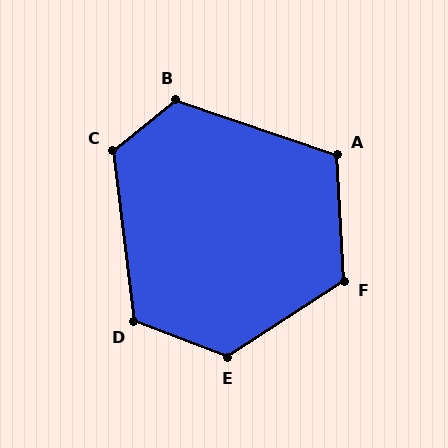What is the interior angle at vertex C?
Approximately 122 degrees (obtuse).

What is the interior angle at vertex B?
Approximately 122 degrees (obtuse).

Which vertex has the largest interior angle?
E, at approximately 126 degrees.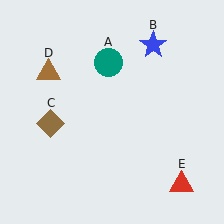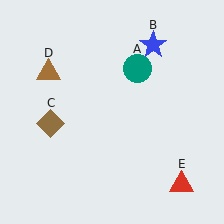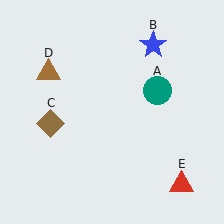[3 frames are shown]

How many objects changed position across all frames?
1 object changed position: teal circle (object A).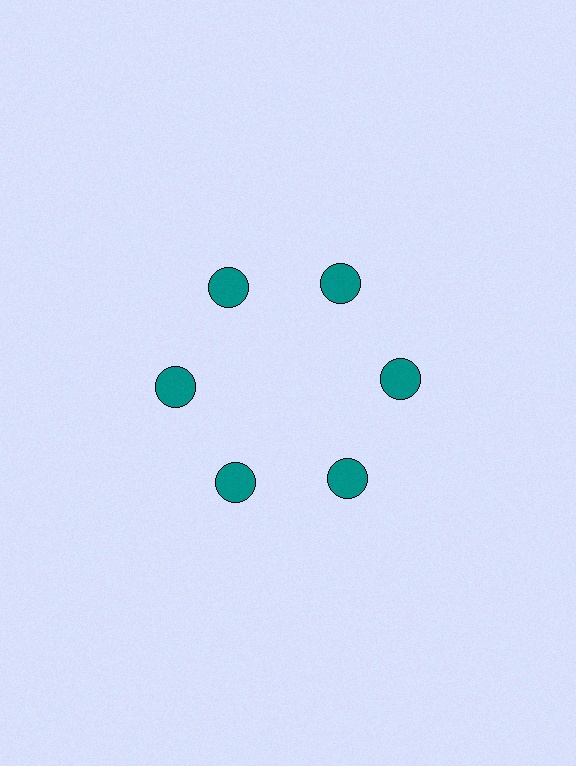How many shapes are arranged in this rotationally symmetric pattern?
There are 6 shapes, arranged in 6 groups of 1.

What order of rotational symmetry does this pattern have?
This pattern has 6-fold rotational symmetry.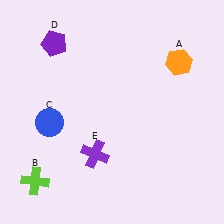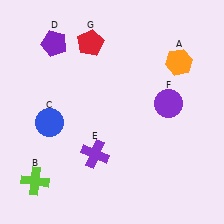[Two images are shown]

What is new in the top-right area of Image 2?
A purple circle (F) was added in the top-right area of Image 2.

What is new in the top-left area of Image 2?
A red pentagon (G) was added in the top-left area of Image 2.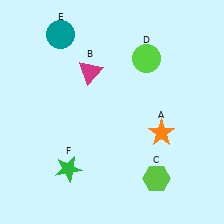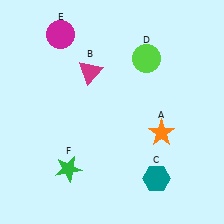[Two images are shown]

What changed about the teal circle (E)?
In Image 1, E is teal. In Image 2, it changed to magenta.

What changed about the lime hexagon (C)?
In Image 1, C is lime. In Image 2, it changed to teal.